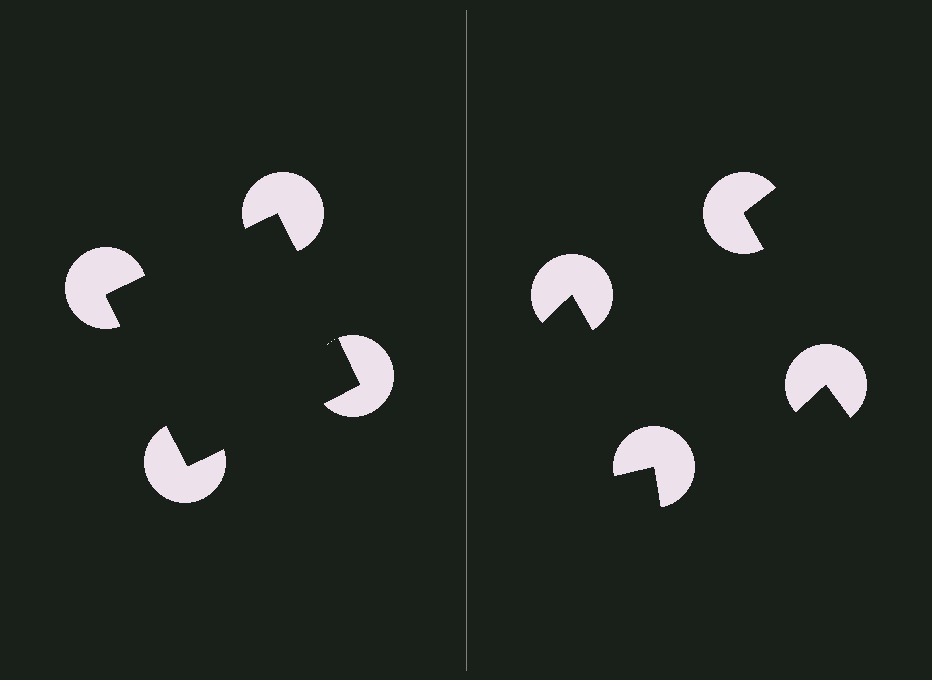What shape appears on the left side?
An illusory square.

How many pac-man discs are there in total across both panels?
8 — 4 on each side.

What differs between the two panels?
The pac-man discs are positioned identically on both sides; only the wedge orientations differ. On the left they align to a square; on the right they are misaligned.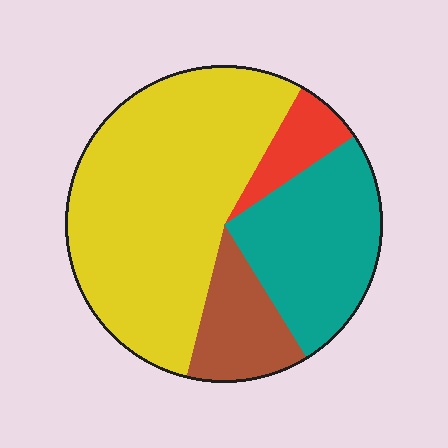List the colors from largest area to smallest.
From largest to smallest: yellow, teal, brown, red.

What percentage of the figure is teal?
Teal takes up about one quarter (1/4) of the figure.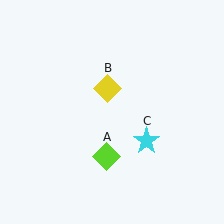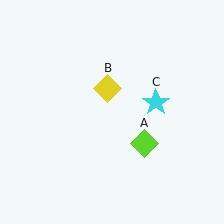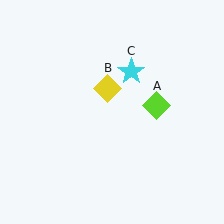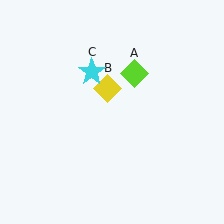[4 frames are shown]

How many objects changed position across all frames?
2 objects changed position: lime diamond (object A), cyan star (object C).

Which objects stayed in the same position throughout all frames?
Yellow diamond (object B) remained stationary.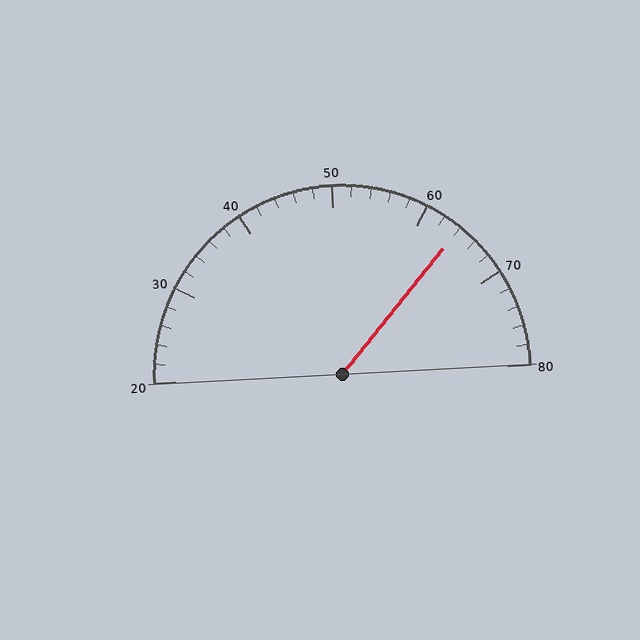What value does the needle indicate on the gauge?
The needle indicates approximately 64.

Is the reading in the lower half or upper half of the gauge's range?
The reading is in the upper half of the range (20 to 80).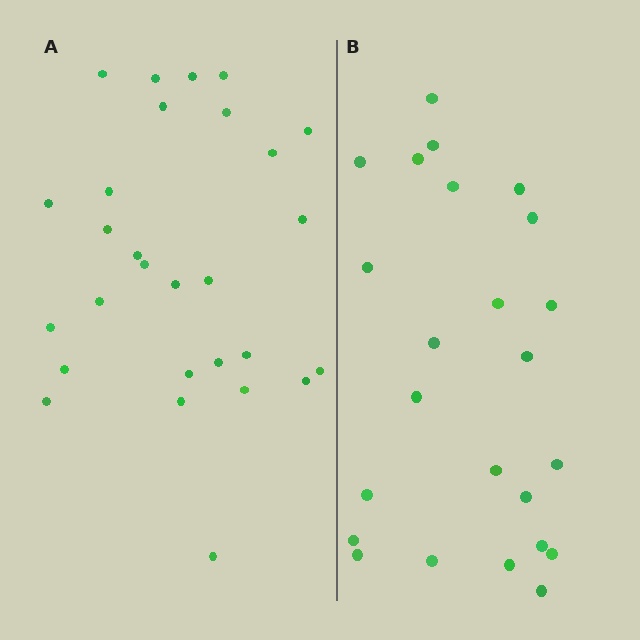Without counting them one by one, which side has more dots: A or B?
Region A (the left region) has more dots.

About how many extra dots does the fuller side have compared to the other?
Region A has about 4 more dots than region B.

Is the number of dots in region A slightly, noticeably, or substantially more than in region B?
Region A has only slightly more — the two regions are fairly close. The ratio is roughly 1.2 to 1.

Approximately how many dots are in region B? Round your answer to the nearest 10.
About 20 dots. (The exact count is 24, which rounds to 20.)